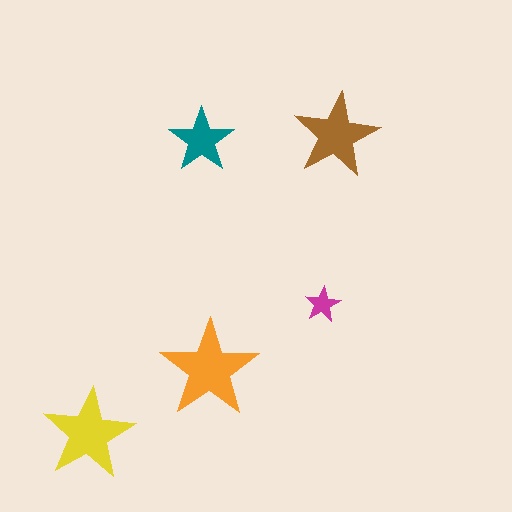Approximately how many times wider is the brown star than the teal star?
About 1.5 times wider.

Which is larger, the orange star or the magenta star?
The orange one.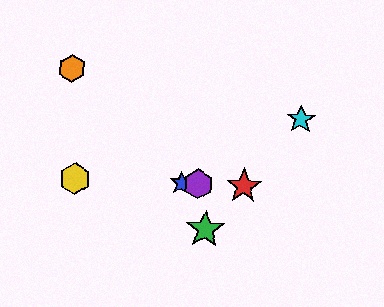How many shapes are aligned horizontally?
4 shapes (the red star, the blue star, the yellow hexagon, the purple hexagon) are aligned horizontally.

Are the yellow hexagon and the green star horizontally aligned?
No, the yellow hexagon is at y≈179 and the green star is at y≈229.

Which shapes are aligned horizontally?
The red star, the blue star, the yellow hexagon, the purple hexagon are aligned horizontally.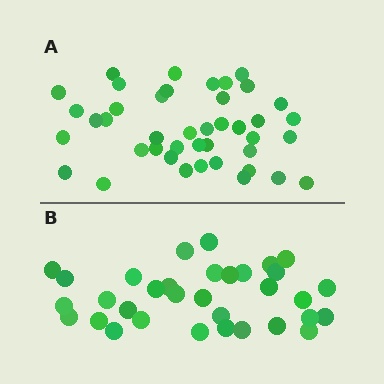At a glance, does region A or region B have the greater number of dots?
Region A (the top region) has more dots.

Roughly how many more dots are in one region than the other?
Region A has roughly 8 or so more dots than region B.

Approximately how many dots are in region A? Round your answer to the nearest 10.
About 40 dots. (The exact count is 42, which rounds to 40.)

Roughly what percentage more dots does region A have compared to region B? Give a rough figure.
About 25% more.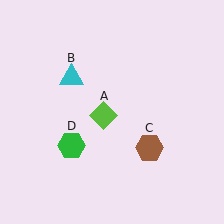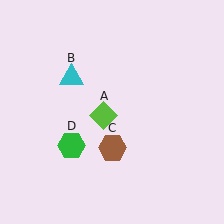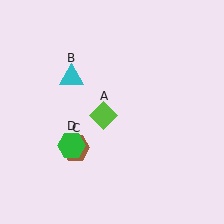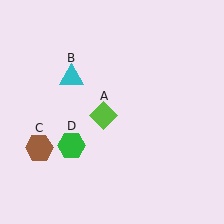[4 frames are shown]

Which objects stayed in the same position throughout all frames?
Lime diamond (object A) and cyan triangle (object B) and green hexagon (object D) remained stationary.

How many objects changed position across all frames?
1 object changed position: brown hexagon (object C).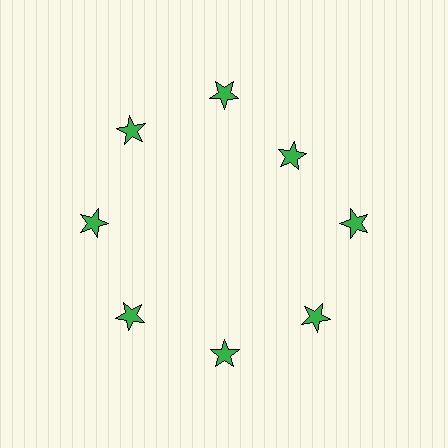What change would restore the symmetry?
The symmetry would be restored by moving it outward, back onto the ring so that all 8 stars sit at equal angles and equal distance from the center.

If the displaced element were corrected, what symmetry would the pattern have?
It would have 8-fold rotational symmetry — the pattern would map onto itself every 45 degrees.